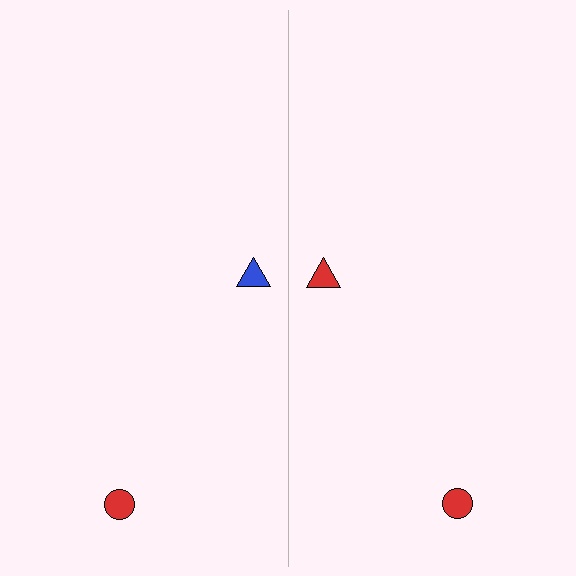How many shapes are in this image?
There are 4 shapes in this image.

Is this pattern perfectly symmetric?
No, the pattern is not perfectly symmetric. The red triangle on the right side breaks the symmetry — its mirror counterpart is blue.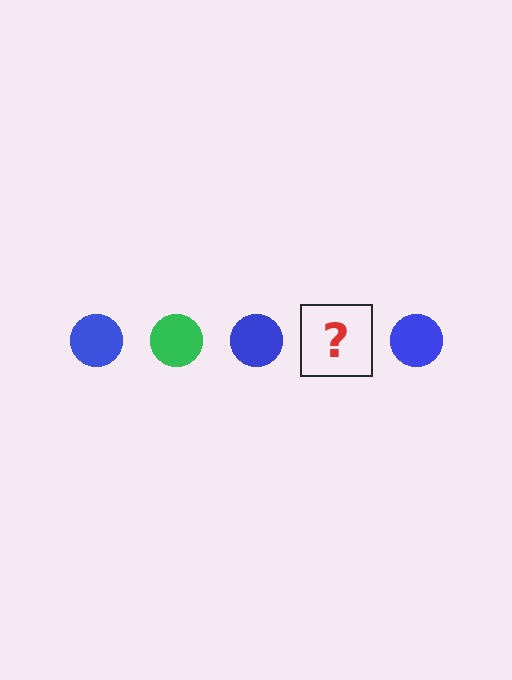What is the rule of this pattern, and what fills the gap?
The rule is that the pattern cycles through blue, green circles. The gap should be filled with a green circle.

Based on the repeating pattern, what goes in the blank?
The blank should be a green circle.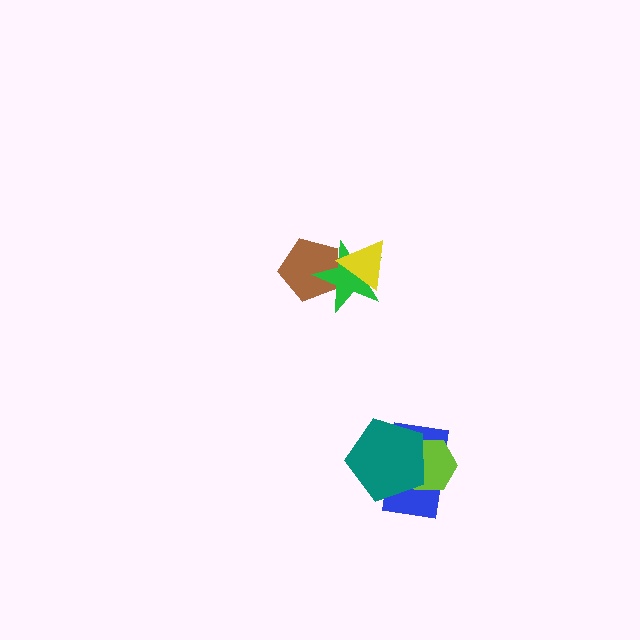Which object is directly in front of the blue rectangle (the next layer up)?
The lime hexagon is directly in front of the blue rectangle.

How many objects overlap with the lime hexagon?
2 objects overlap with the lime hexagon.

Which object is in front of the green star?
The yellow triangle is in front of the green star.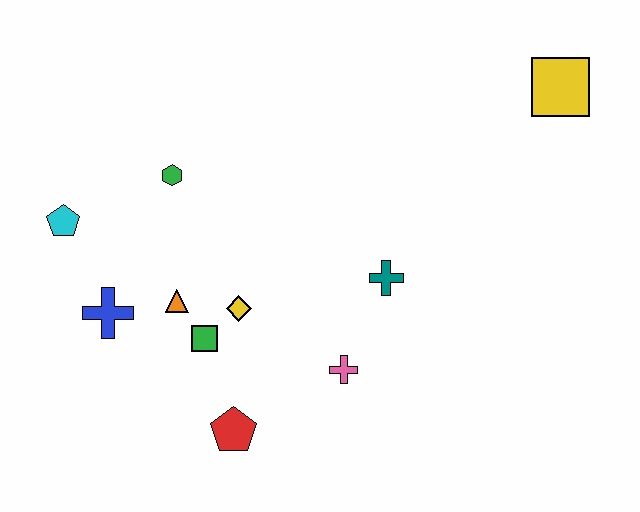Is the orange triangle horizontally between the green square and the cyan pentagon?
Yes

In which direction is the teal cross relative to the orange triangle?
The teal cross is to the right of the orange triangle.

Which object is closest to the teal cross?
The pink cross is closest to the teal cross.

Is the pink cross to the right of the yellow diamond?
Yes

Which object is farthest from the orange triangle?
The yellow square is farthest from the orange triangle.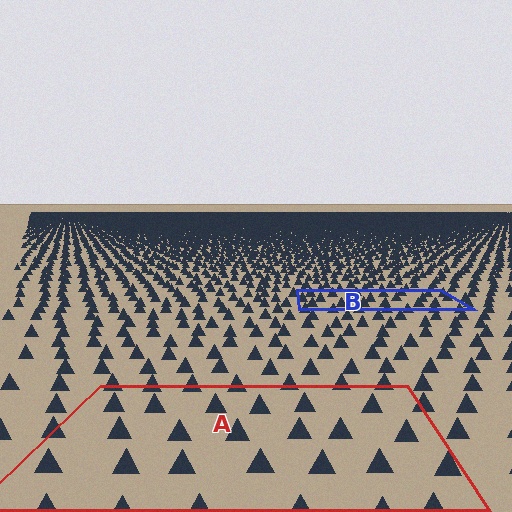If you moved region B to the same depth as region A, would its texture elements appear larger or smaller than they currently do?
They would appear larger. At a closer depth, the same texture elements are projected at a bigger on-screen size.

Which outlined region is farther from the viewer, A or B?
Region B is farther from the viewer — the texture elements inside it appear smaller and more densely packed.